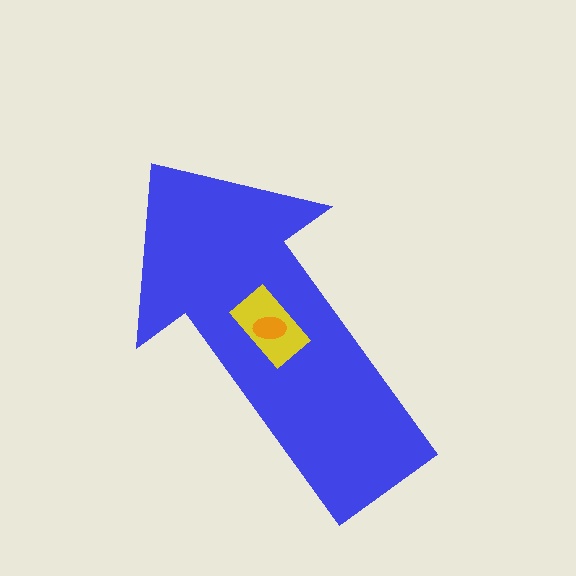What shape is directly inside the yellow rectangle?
The orange ellipse.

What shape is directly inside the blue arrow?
The yellow rectangle.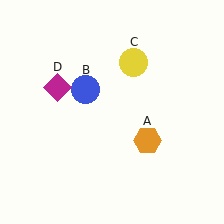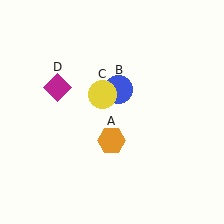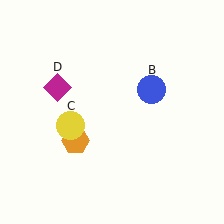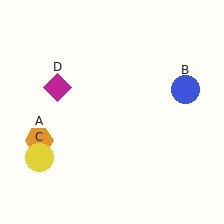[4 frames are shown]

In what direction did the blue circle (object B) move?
The blue circle (object B) moved right.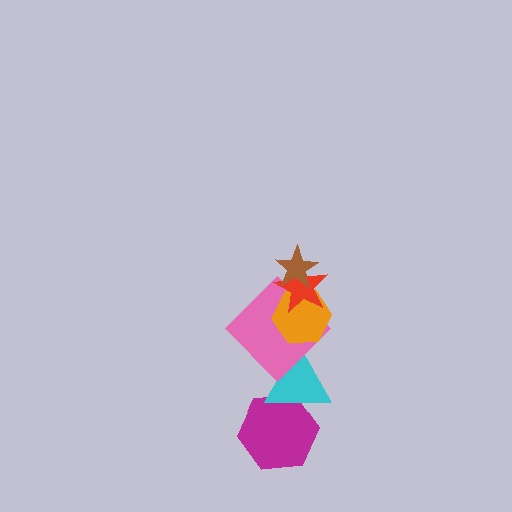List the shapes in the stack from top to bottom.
From top to bottom: the brown star, the red star, the orange hexagon, the pink diamond, the cyan triangle, the magenta hexagon.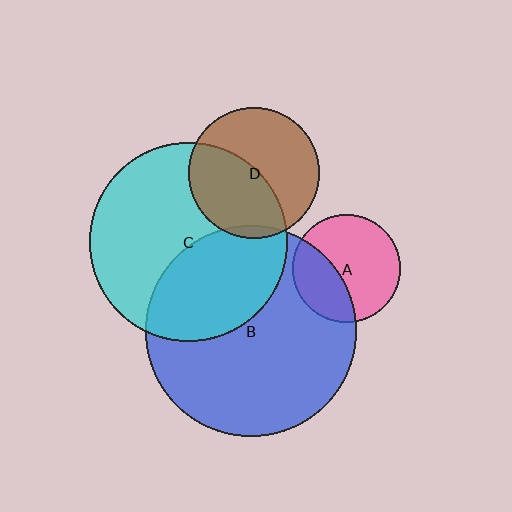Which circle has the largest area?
Circle B (blue).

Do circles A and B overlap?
Yes.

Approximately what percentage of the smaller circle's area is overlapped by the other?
Approximately 35%.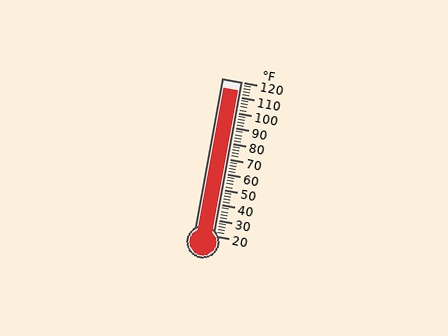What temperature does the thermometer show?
The thermometer shows approximately 114°F.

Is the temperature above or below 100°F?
The temperature is above 100°F.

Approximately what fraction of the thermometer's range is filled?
The thermometer is filled to approximately 95% of its range.